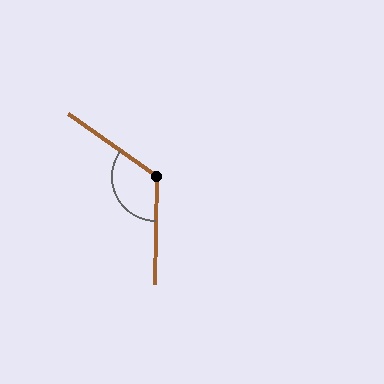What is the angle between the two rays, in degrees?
Approximately 124 degrees.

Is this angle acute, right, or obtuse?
It is obtuse.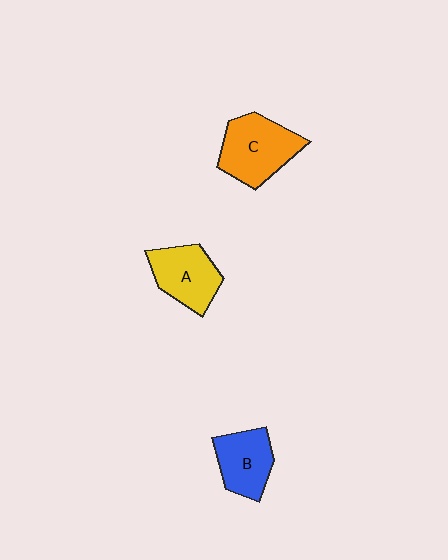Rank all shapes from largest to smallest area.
From largest to smallest: C (orange), A (yellow), B (blue).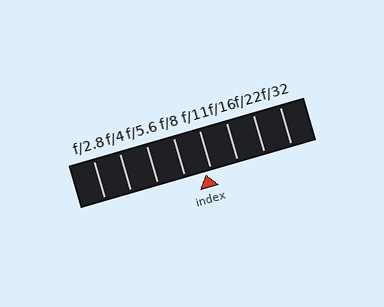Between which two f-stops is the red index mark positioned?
The index mark is between f/8 and f/11.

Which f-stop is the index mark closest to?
The index mark is closest to f/11.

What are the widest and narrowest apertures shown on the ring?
The widest aperture shown is f/2.8 and the narrowest is f/32.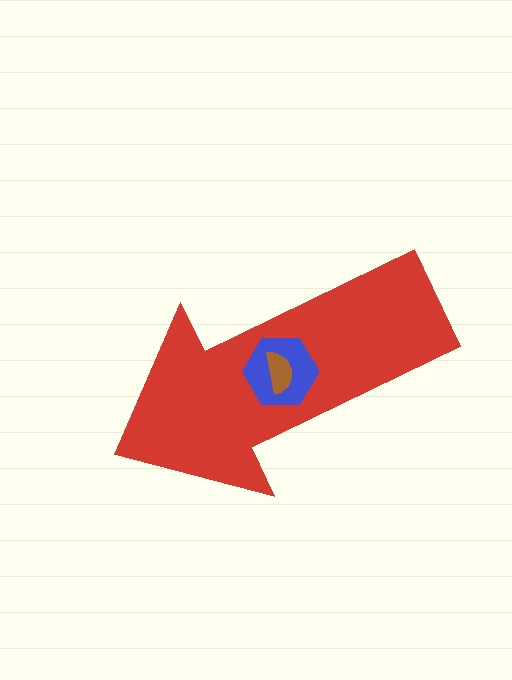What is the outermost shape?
The red arrow.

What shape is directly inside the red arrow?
The blue hexagon.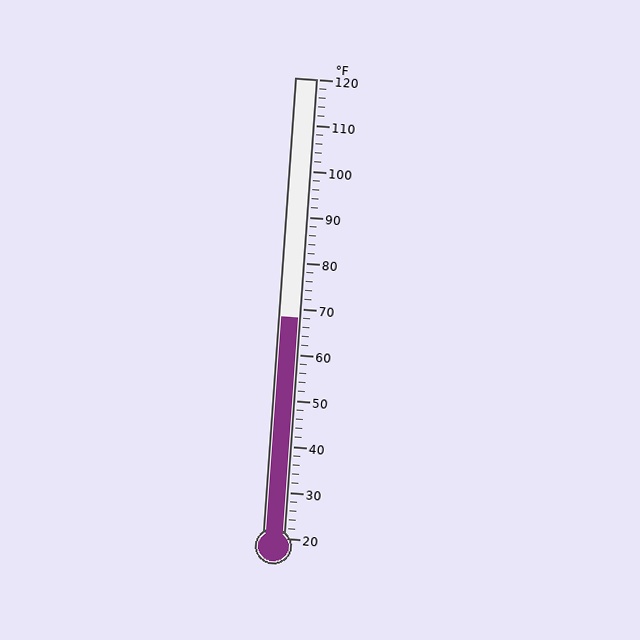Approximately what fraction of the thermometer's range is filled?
The thermometer is filled to approximately 50% of its range.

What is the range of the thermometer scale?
The thermometer scale ranges from 20°F to 120°F.